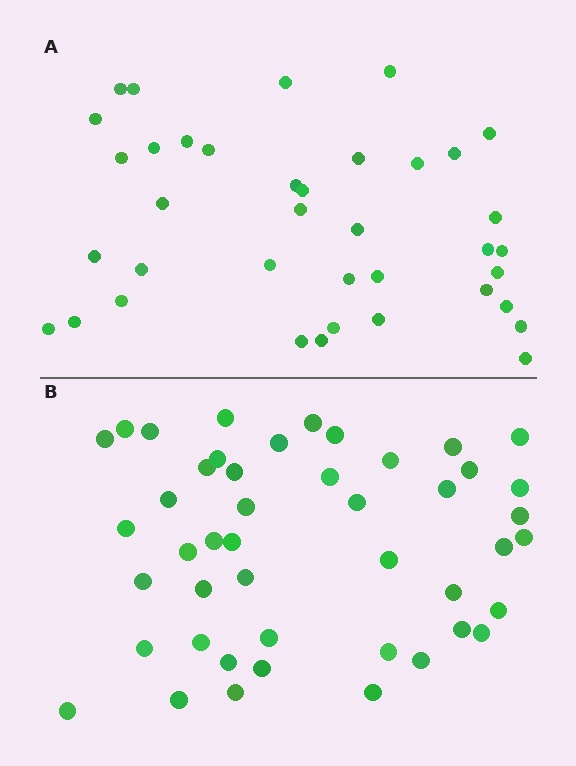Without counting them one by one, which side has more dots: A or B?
Region B (the bottom region) has more dots.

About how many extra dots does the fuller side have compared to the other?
Region B has roughly 8 or so more dots than region A.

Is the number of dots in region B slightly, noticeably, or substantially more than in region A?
Region B has only slightly more — the two regions are fairly close. The ratio is roughly 1.2 to 1.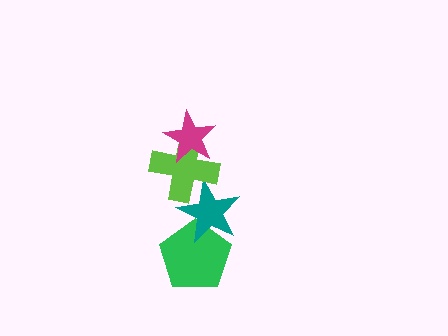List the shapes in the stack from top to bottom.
From top to bottom: the magenta star, the lime cross, the teal star, the green pentagon.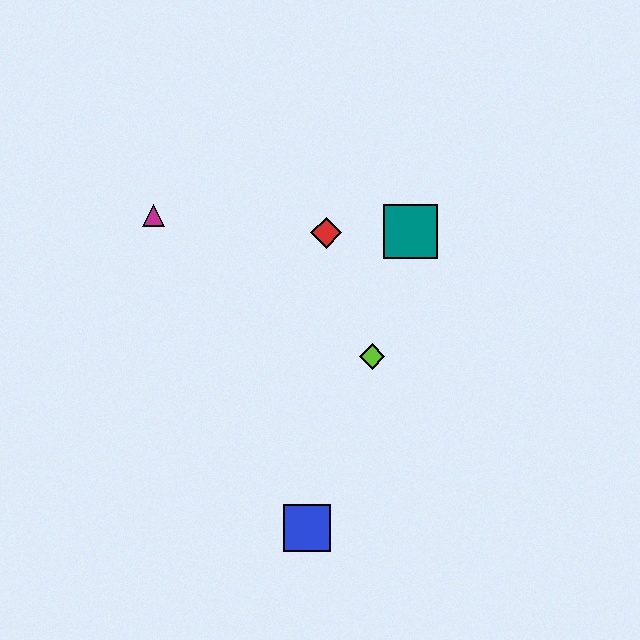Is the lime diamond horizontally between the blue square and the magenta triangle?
No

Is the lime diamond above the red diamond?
No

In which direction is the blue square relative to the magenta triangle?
The blue square is below the magenta triangle.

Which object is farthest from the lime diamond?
The magenta triangle is farthest from the lime diamond.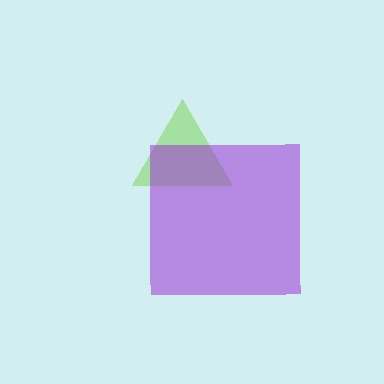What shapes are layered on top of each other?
The layered shapes are: a lime triangle, a purple square.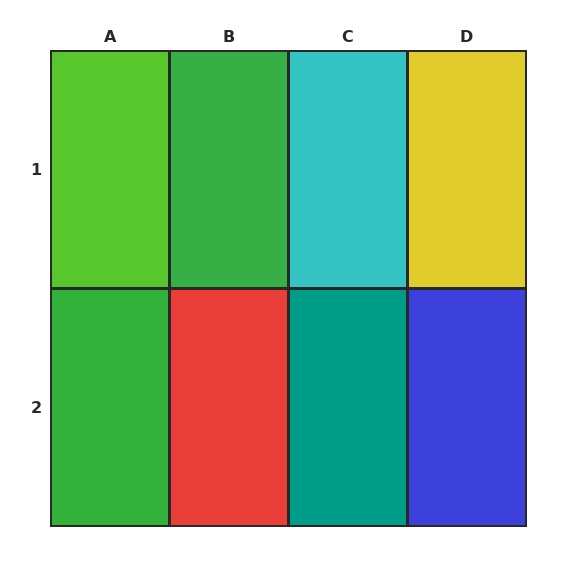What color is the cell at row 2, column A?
Green.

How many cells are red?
1 cell is red.